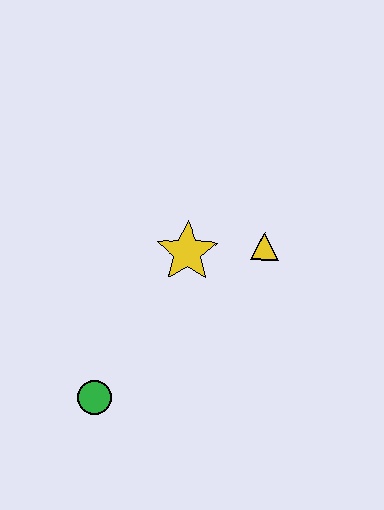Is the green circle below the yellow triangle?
Yes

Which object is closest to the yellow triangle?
The yellow star is closest to the yellow triangle.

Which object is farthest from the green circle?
The yellow triangle is farthest from the green circle.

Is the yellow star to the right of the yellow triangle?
No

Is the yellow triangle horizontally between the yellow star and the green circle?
No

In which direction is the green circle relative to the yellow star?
The green circle is below the yellow star.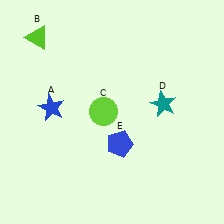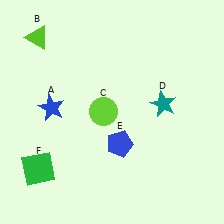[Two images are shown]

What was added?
A green square (F) was added in Image 2.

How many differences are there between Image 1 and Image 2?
There is 1 difference between the two images.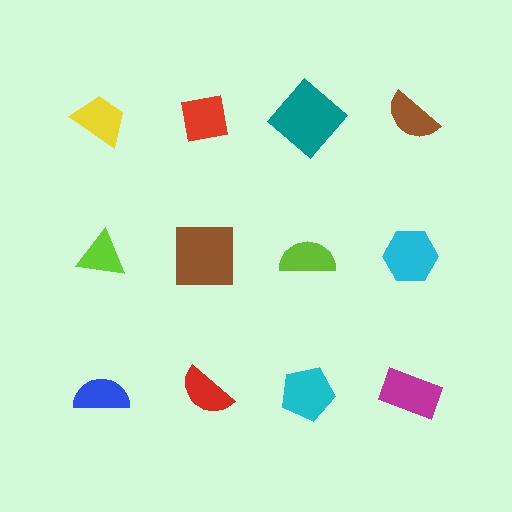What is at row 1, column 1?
A yellow trapezoid.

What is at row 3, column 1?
A blue semicircle.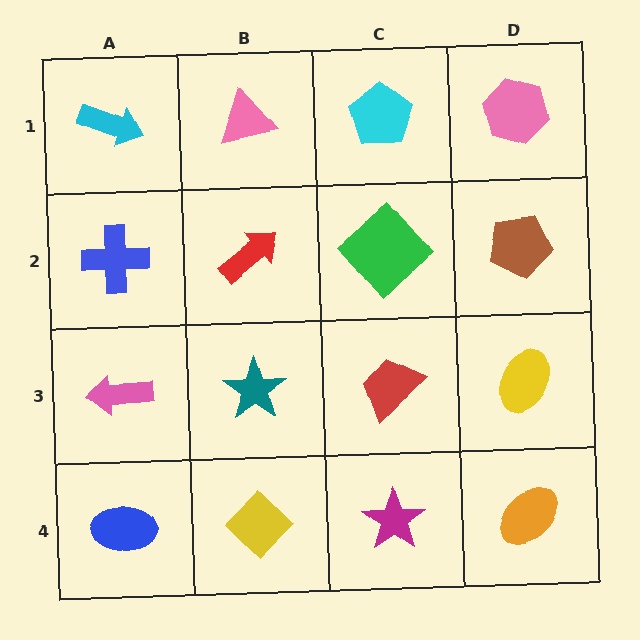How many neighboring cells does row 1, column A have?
2.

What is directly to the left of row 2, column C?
A red arrow.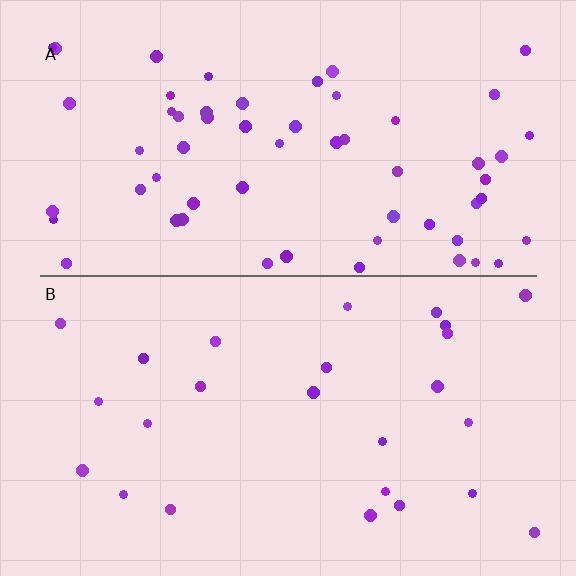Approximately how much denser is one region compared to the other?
Approximately 2.4× — region A over region B.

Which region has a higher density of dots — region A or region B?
A (the top).